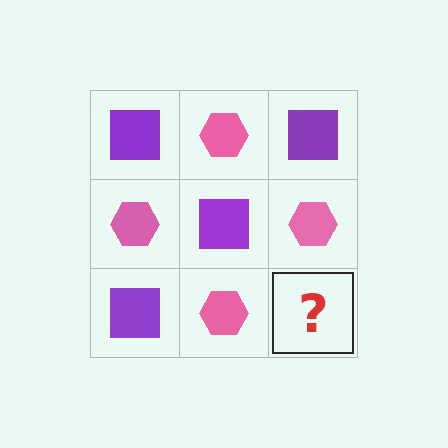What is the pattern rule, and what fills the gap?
The rule is that it alternates purple square and pink hexagon in a checkerboard pattern. The gap should be filled with a purple square.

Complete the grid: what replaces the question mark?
The question mark should be replaced with a purple square.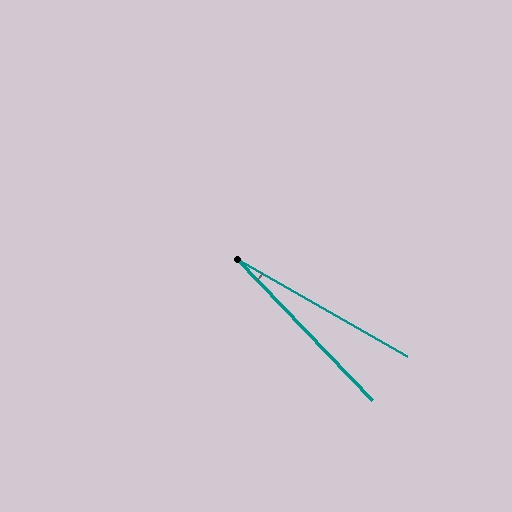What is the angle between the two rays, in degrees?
Approximately 17 degrees.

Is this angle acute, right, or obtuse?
It is acute.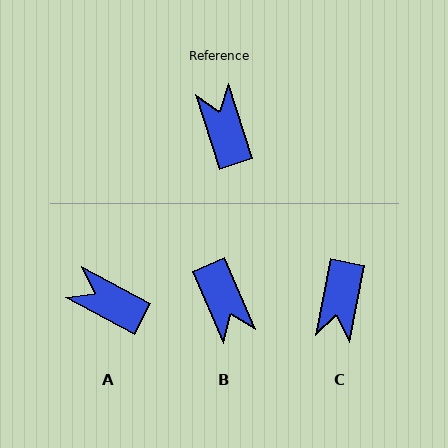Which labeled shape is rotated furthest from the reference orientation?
B, about 174 degrees away.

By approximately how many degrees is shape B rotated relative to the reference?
Approximately 174 degrees clockwise.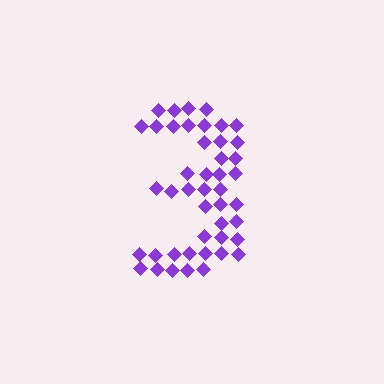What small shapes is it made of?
It is made of small diamonds.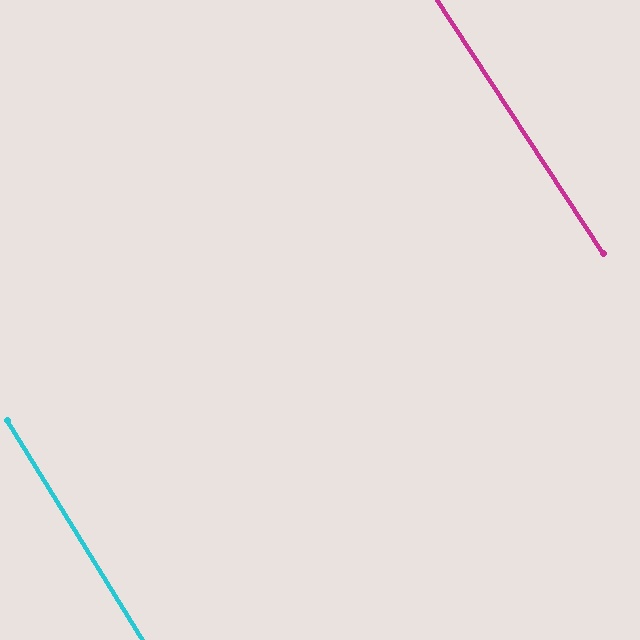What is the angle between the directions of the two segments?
Approximately 2 degrees.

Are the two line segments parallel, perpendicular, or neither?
Parallel — their directions differ by only 1.6°.